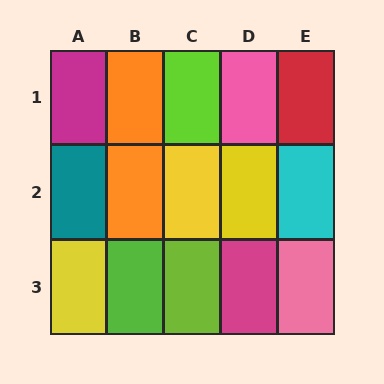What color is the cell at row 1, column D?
Pink.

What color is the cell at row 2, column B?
Orange.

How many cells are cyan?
1 cell is cyan.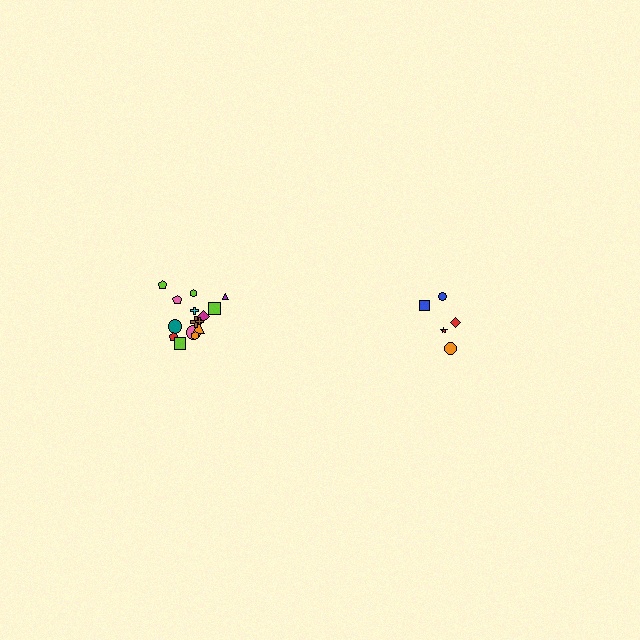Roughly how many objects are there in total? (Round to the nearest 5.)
Roughly 20 objects in total.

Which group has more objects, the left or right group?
The left group.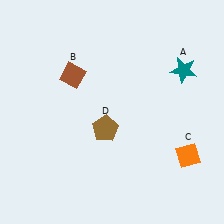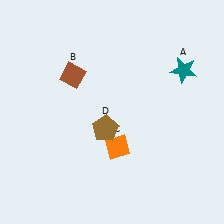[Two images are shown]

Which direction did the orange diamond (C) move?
The orange diamond (C) moved left.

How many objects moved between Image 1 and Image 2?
1 object moved between the two images.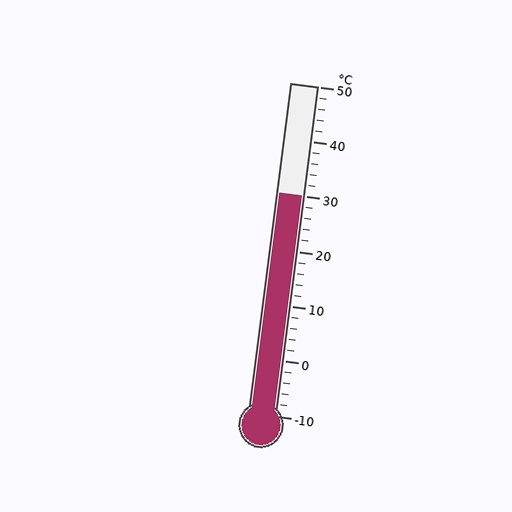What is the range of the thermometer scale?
The thermometer scale ranges from -10°C to 50°C.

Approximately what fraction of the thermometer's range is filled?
The thermometer is filled to approximately 65% of its range.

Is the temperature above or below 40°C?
The temperature is below 40°C.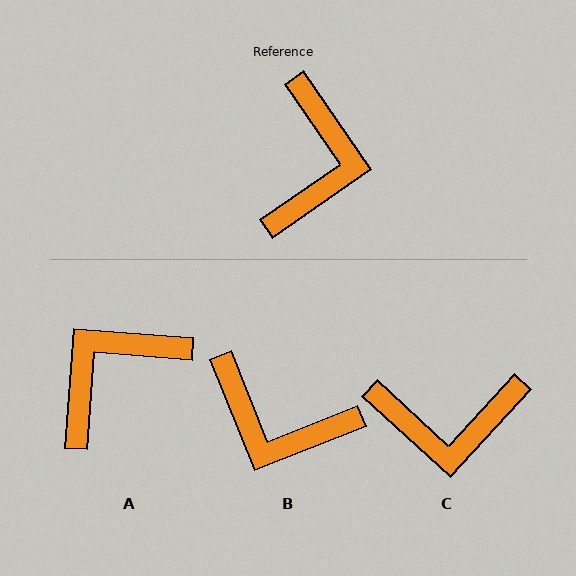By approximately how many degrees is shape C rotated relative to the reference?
Approximately 77 degrees clockwise.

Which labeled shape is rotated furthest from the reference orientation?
A, about 141 degrees away.